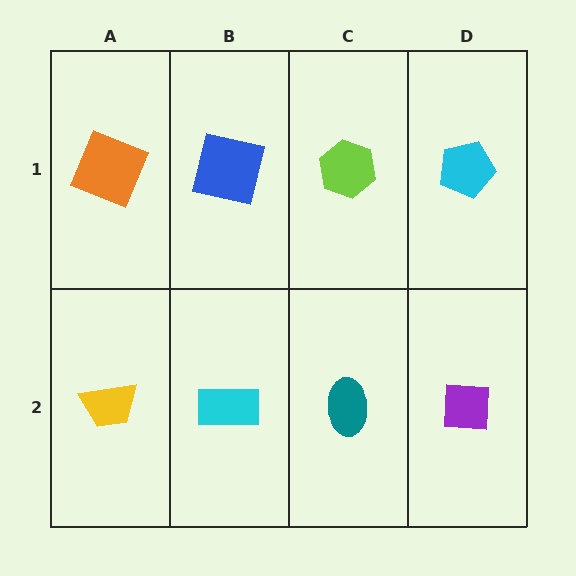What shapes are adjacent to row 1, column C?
A teal ellipse (row 2, column C), a blue square (row 1, column B), a cyan pentagon (row 1, column D).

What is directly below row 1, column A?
A yellow trapezoid.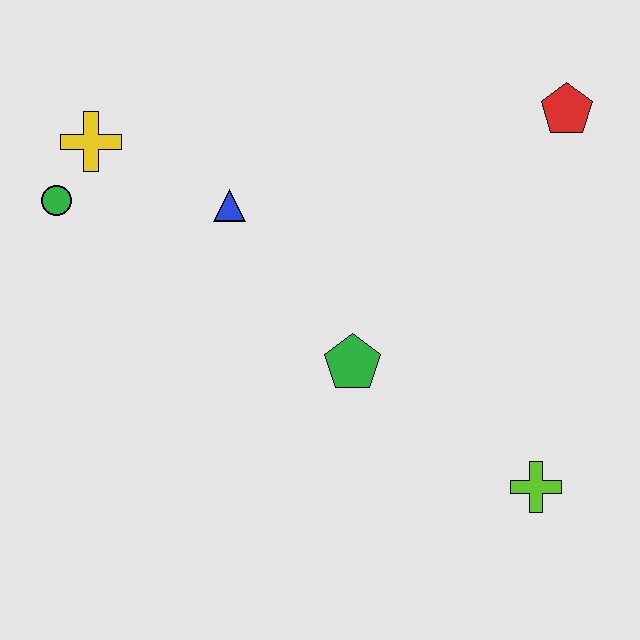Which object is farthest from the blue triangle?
The lime cross is farthest from the blue triangle.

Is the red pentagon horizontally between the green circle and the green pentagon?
No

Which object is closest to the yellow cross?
The green circle is closest to the yellow cross.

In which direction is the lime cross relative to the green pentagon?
The lime cross is to the right of the green pentagon.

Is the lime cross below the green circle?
Yes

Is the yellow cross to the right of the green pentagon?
No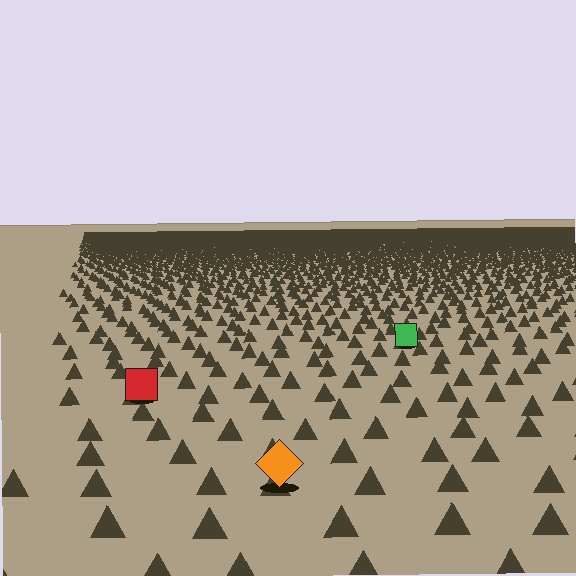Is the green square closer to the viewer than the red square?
No. The red square is closer — you can tell from the texture gradient: the ground texture is coarser near it.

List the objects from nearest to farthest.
From nearest to farthest: the orange diamond, the red square, the green square.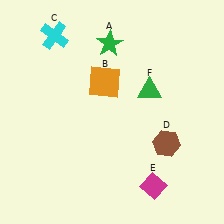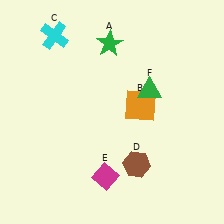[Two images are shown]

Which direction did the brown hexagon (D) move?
The brown hexagon (D) moved left.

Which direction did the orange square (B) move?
The orange square (B) moved right.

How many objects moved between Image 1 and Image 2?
3 objects moved between the two images.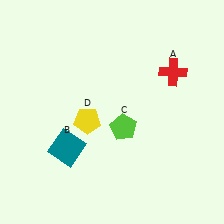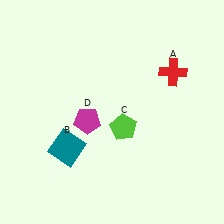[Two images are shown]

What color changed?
The pentagon (D) changed from yellow in Image 1 to magenta in Image 2.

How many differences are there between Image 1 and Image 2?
There is 1 difference between the two images.